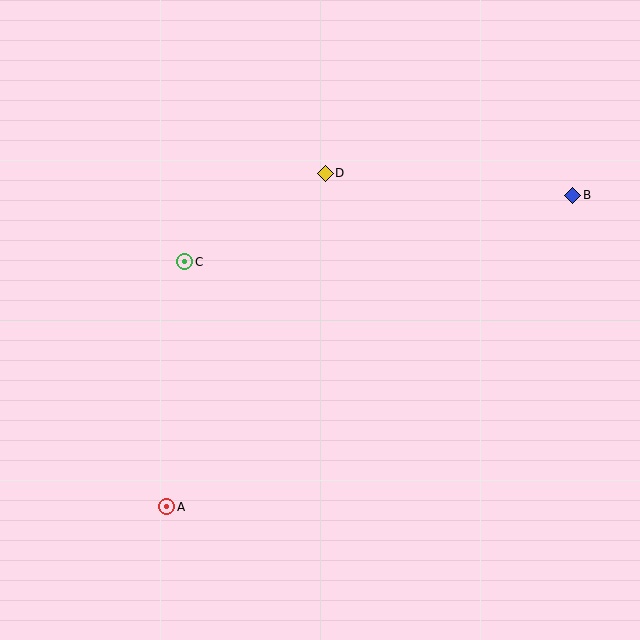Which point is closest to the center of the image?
Point D at (325, 173) is closest to the center.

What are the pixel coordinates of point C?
Point C is at (185, 262).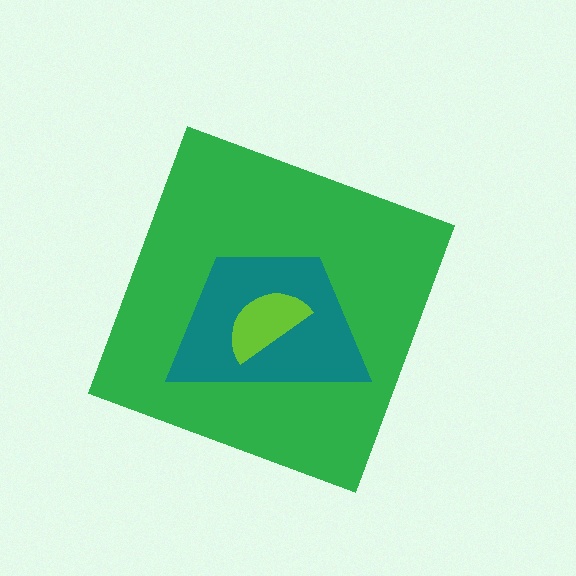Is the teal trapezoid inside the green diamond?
Yes.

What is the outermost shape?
The green diamond.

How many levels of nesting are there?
3.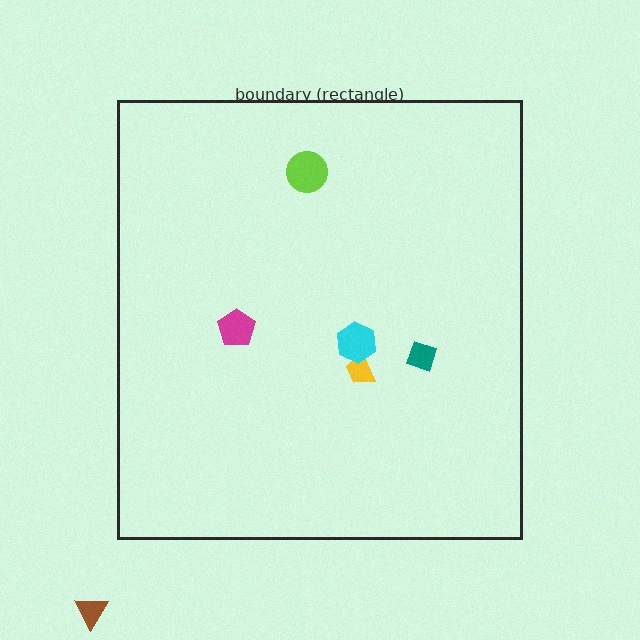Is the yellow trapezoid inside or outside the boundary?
Inside.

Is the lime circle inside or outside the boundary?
Inside.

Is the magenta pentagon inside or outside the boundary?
Inside.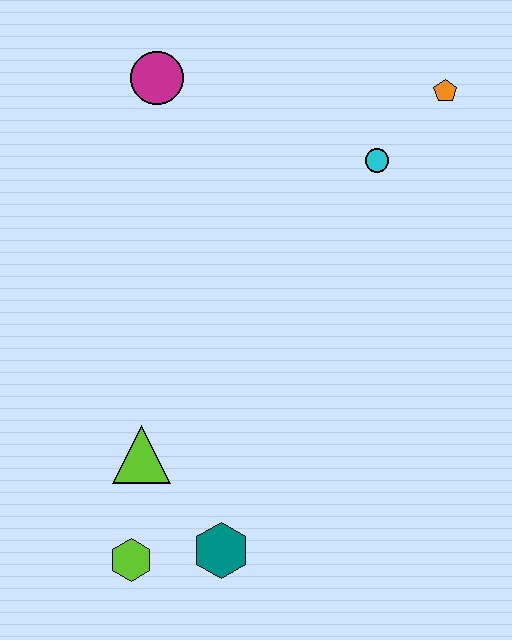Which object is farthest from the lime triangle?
The orange pentagon is farthest from the lime triangle.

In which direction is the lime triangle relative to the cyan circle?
The lime triangle is below the cyan circle.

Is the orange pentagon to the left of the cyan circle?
No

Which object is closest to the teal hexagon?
The lime hexagon is closest to the teal hexagon.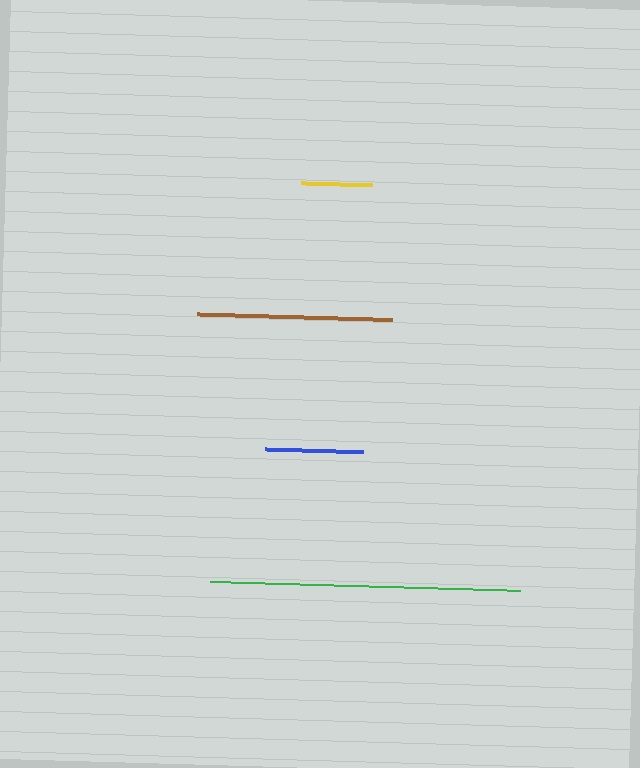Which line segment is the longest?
The green line is the longest at approximately 310 pixels.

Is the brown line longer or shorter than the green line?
The green line is longer than the brown line.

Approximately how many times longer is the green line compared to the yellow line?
The green line is approximately 4.4 times the length of the yellow line.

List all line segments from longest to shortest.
From longest to shortest: green, brown, blue, yellow.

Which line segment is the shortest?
The yellow line is the shortest at approximately 71 pixels.